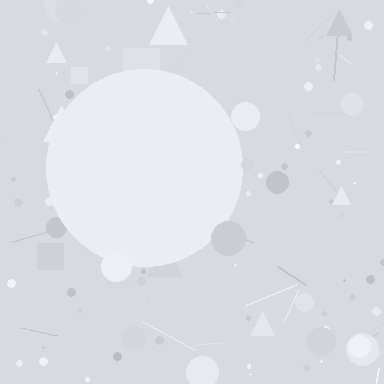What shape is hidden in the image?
A circle is hidden in the image.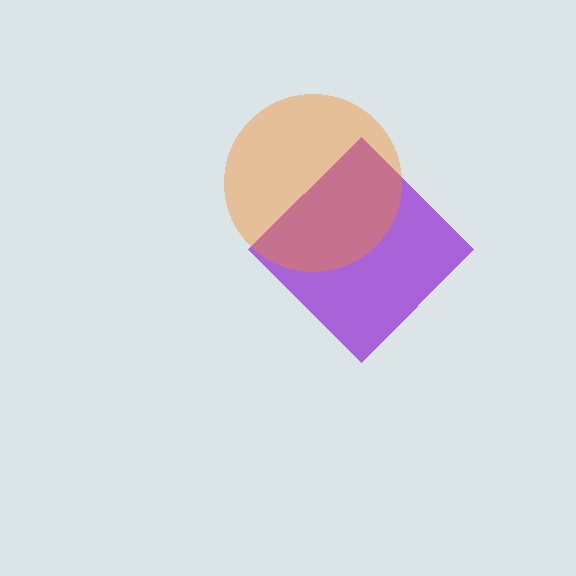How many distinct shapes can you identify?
There are 2 distinct shapes: a purple diamond, an orange circle.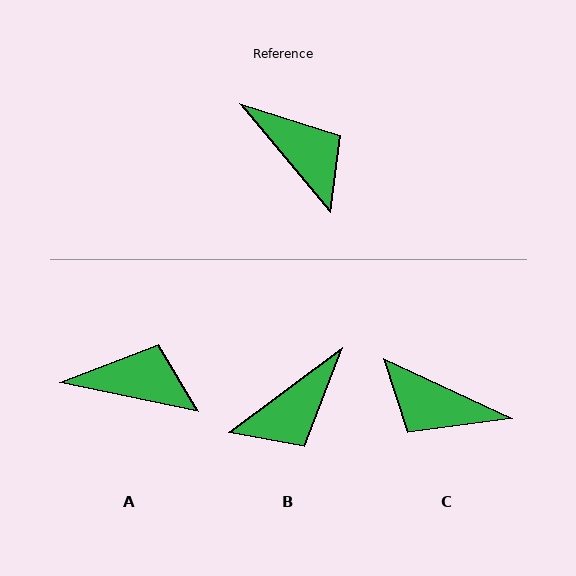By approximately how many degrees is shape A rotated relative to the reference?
Approximately 39 degrees counter-clockwise.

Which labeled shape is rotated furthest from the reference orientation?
C, about 155 degrees away.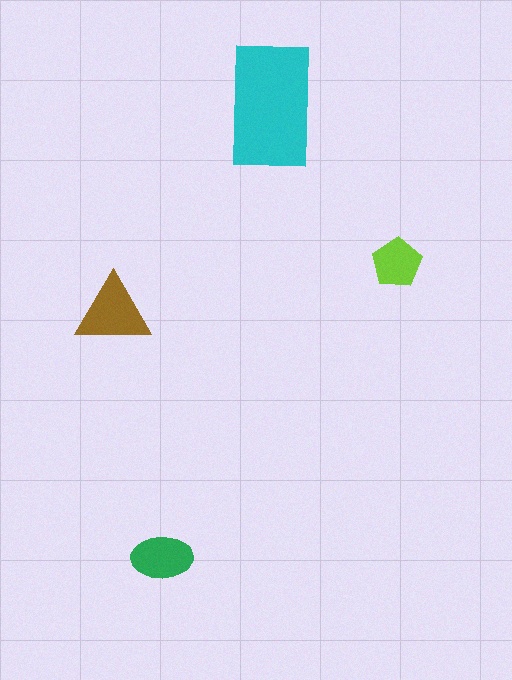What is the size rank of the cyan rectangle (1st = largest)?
1st.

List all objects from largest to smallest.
The cyan rectangle, the brown triangle, the green ellipse, the lime pentagon.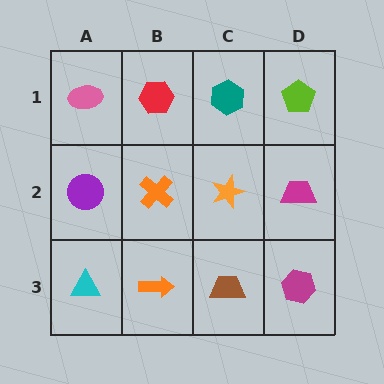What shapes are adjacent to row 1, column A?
A purple circle (row 2, column A), a red hexagon (row 1, column B).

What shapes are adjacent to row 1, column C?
An orange star (row 2, column C), a red hexagon (row 1, column B), a lime pentagon (row 1, column D).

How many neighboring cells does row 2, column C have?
4.